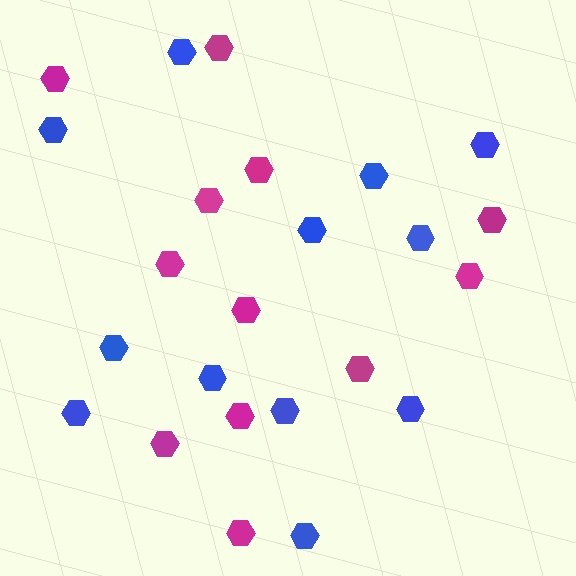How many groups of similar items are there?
There are 2 groups: one group of blue hexagons (12) and one group of magenta hexagons (12).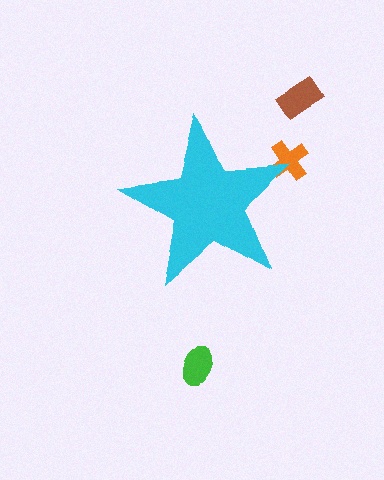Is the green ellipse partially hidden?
No, the green ellipse is fully visible.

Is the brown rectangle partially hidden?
No, the brown rectangle is fully visible.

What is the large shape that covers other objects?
A cyan star.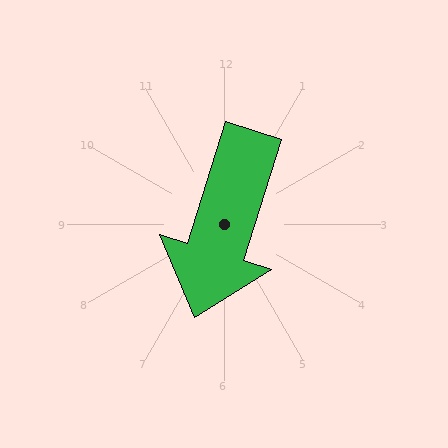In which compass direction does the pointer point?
South.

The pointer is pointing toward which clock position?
Roughly 7 o'clock.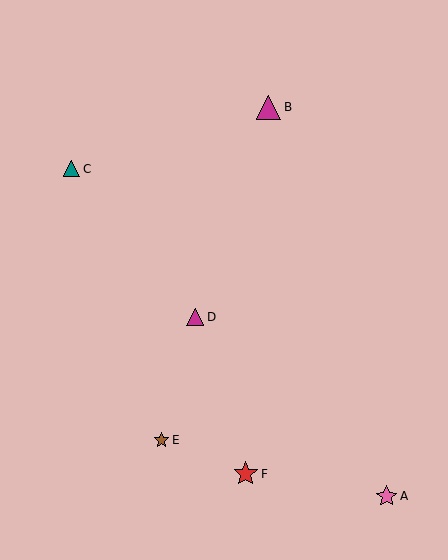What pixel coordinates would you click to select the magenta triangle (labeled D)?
Click at (195, 317) to select the magenta triangle D.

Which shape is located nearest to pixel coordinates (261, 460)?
The red star (labeled F) at (246, 474) is nearest to that location.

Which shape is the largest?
The red star (labeled F) is the largest.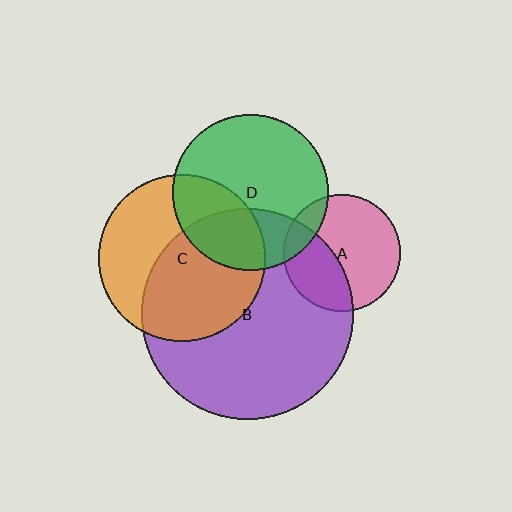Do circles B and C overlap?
Yes.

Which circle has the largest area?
Circle B (purple).